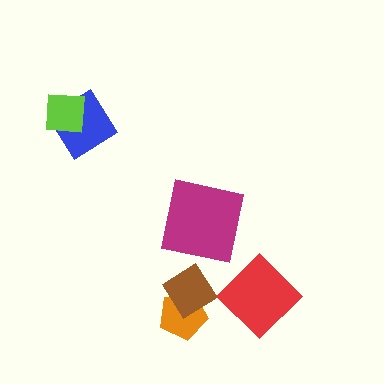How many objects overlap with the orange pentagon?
1 object overlaps with the orange pentagon.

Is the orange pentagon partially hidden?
Yes, it is partially covered by another shape.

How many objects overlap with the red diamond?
0 objects overlap with the red diamond.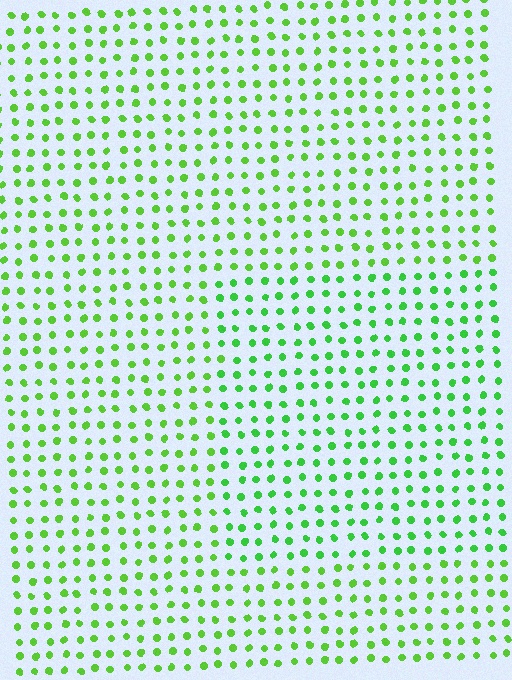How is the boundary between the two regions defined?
The boundary is defined purely by a slight shift in hue (about 18 degrees). Spacing, size, and orientation are identical on both sides.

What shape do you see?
I see a rectangle.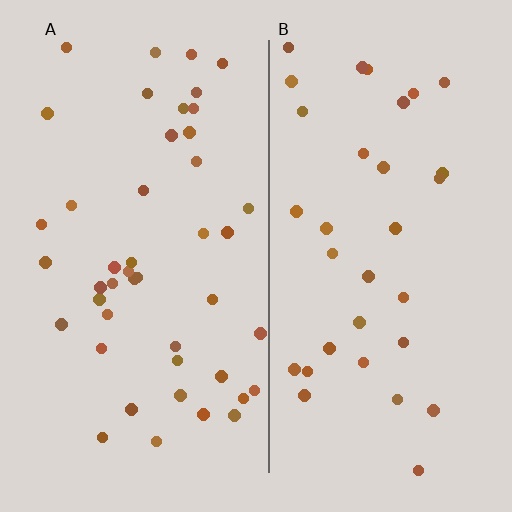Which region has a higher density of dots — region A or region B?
A (the left).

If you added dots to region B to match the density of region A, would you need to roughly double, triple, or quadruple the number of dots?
Approximately double.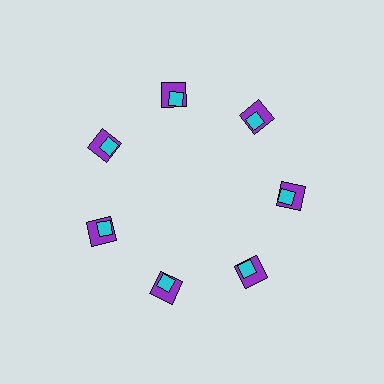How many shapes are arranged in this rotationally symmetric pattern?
There are 14 shapes, arranged in 7 groups of 2.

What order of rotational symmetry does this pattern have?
This pattern has 7-fold rotational symmetry.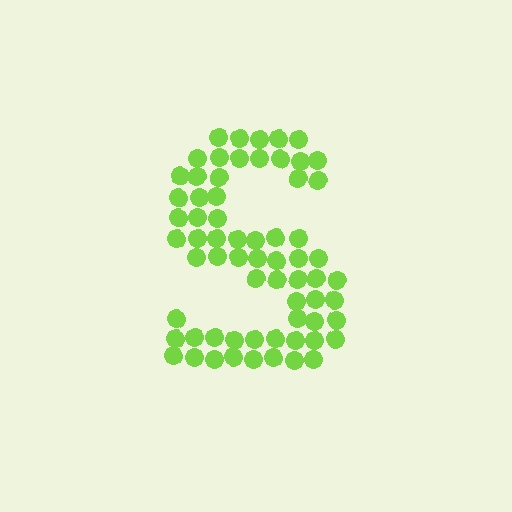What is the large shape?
The large shape is the letter S.